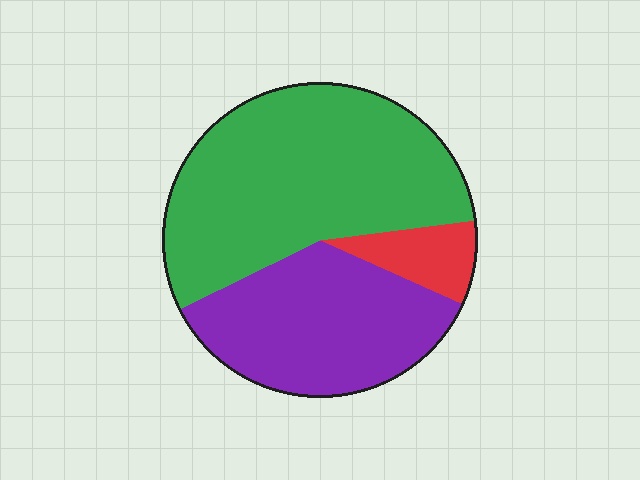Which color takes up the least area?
Red, at roughly 10%.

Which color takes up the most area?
Green, at roughly 55%.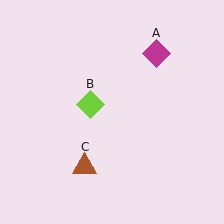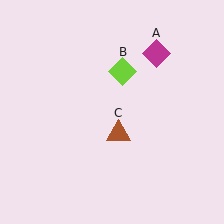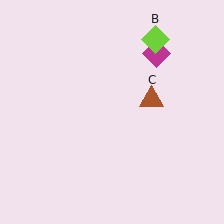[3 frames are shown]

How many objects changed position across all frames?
2 objects changed position: lime diamond (object B), brown triangle (object C).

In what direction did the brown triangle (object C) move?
The brown triangle (object C) moved up and to the right.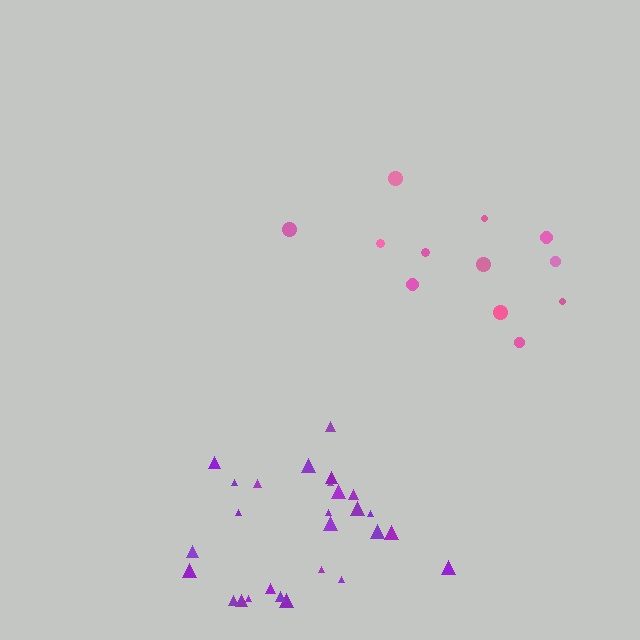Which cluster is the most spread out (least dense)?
Pink.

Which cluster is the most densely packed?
Purple.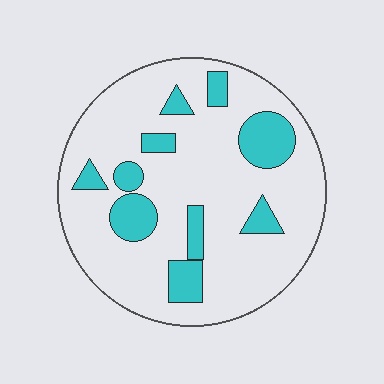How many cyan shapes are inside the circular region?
10.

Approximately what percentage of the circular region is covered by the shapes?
Approximately 20%.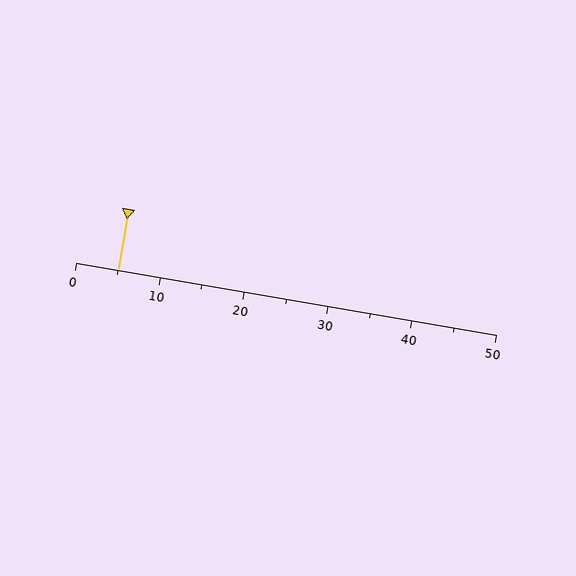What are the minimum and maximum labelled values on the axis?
The axis runs from 0 to 50.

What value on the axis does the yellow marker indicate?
The marker indicates approximately 5.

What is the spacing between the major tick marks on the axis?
The major ticks are spaced 10 apart.